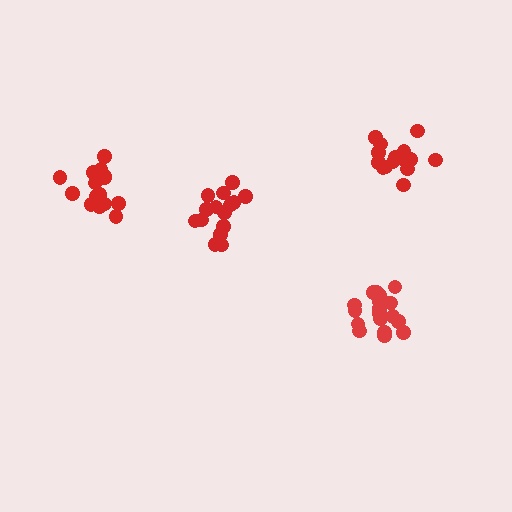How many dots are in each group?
Group 1: 15 dots, Group 2: 17 dots, Group 3: 16 dots, Group 4: 20 dots (68 total).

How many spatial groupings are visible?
There are 4 spatial groupings.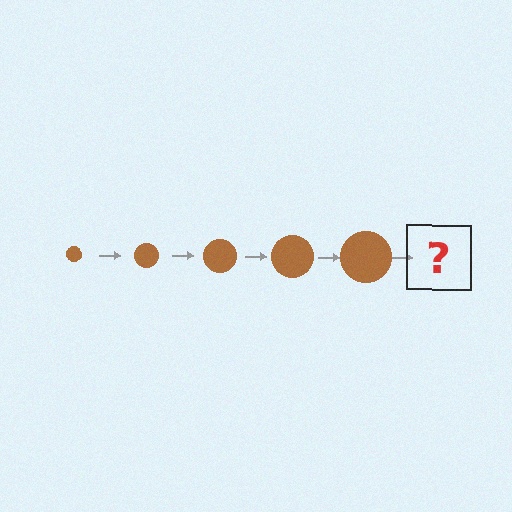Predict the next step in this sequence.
The next step is a brown circle, larger than the previous one.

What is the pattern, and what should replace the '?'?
The pattern is that the circle gets progressively larger each step. The '?' should be a brown circle, larger than the previous one.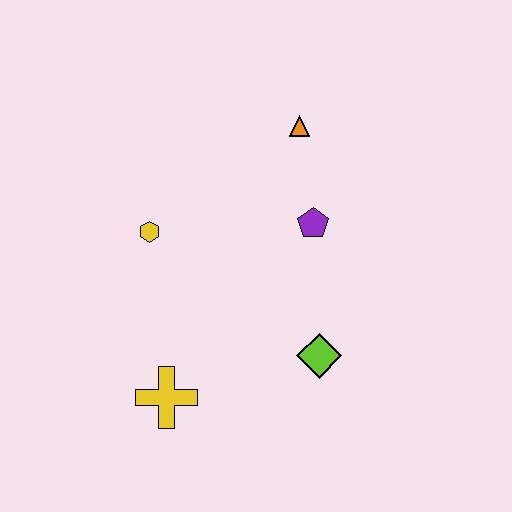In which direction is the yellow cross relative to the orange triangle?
The yellow cross is below the orange triangle.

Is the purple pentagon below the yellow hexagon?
No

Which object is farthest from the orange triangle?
The yellow cross is farthest from the orange triangle.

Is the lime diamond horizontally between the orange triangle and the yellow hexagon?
No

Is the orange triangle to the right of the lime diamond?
No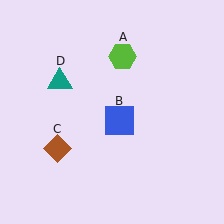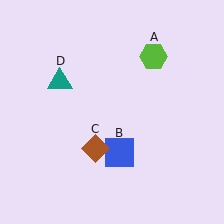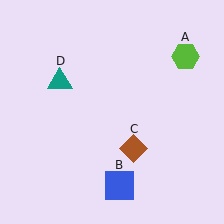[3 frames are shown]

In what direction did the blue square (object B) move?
The blue square (object B) moved down.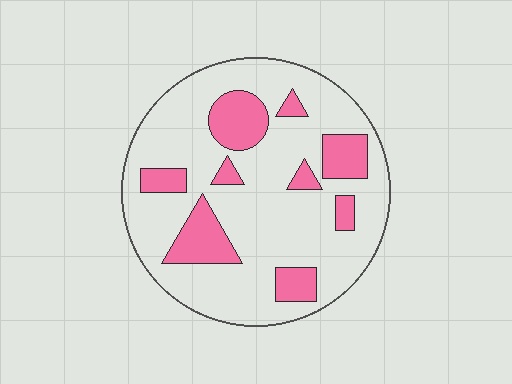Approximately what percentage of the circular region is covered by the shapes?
Approximately 25%.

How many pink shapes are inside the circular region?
9.